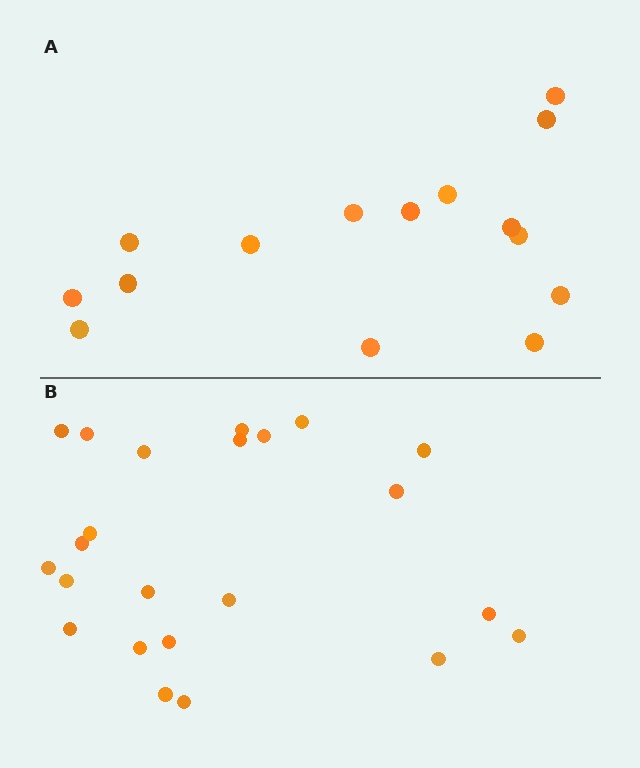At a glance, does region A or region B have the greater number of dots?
Region B (the bottom region) has more dots.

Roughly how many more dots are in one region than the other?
Region B has roughly 8 or so more dots than region A.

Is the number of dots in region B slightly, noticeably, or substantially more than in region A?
Region B has substantially more. The ratio is roughly 1.5 to 1.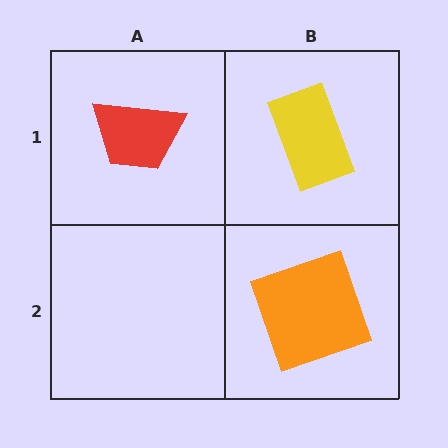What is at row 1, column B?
A yellow rectangle.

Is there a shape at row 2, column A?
No, that cell is empty.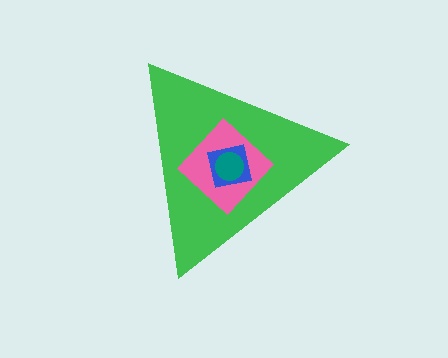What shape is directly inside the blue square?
The teal circle.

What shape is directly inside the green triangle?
The pink diamond.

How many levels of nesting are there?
4.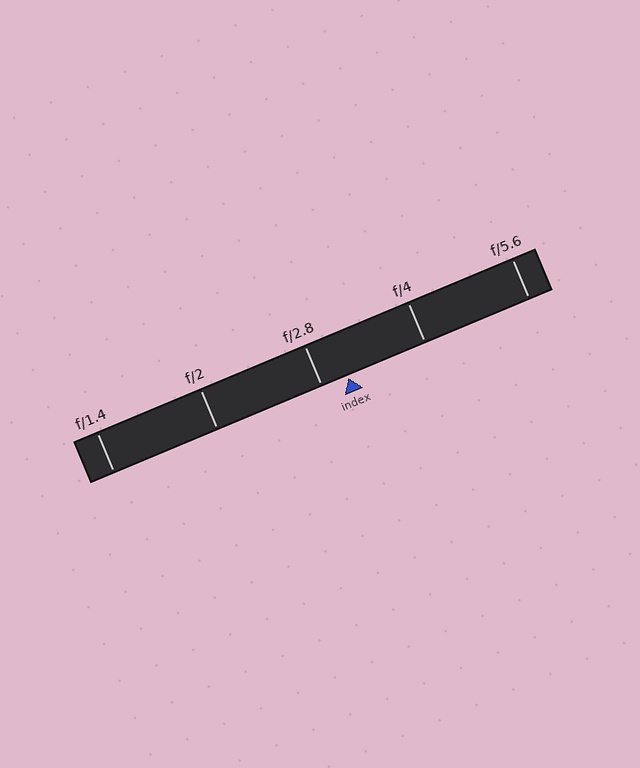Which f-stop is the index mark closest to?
The index mark is closest to f/2.8.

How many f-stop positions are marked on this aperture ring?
There are 5 f-stop positions marked.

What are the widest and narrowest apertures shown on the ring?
The widest aperture shown is f/1.4 and the narrowest is f/5.6.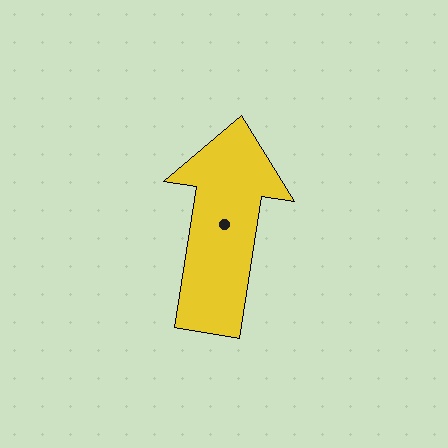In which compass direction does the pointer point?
North.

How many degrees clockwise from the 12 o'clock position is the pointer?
Approximately 9 degrees.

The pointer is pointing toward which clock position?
Roughly 12 o'clock.